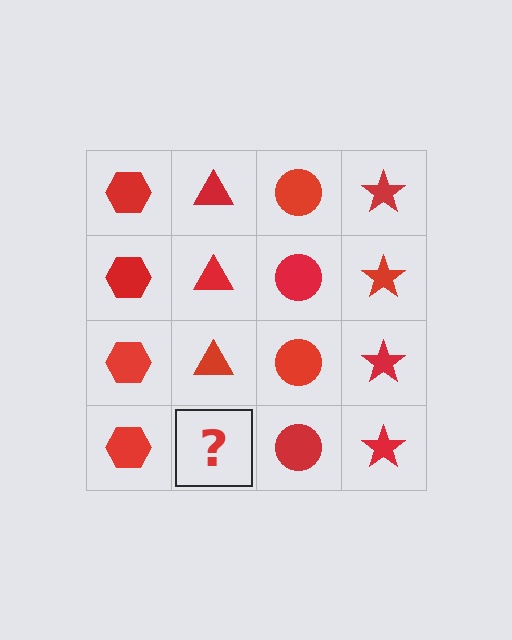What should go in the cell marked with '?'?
The missing cell should contain a red triangle.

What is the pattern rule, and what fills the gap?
The rule is that each column has a consistent shape. The gap should be filled with a red triangle.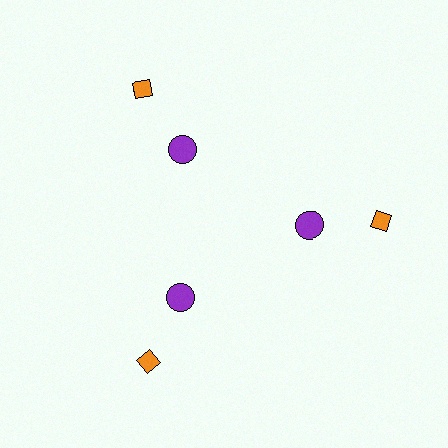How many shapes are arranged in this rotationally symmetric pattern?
There are 6 shapes, arranged in 3 groups of 2.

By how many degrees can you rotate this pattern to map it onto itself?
The pattern maps onto itself every 120 degrees of rotation.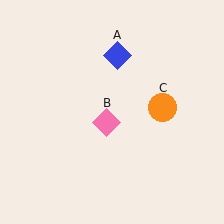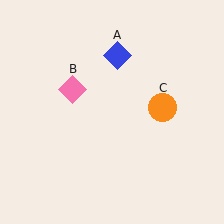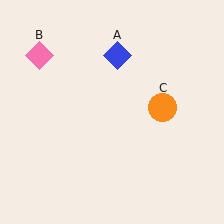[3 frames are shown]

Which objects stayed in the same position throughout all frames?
Blue diamond (object A) and orange circle (object C) remained stationary.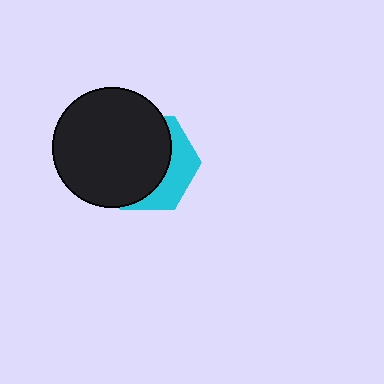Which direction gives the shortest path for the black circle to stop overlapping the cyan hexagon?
Moving toward the upper-left gives the shortest separation.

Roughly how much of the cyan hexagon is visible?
A small part of it is visible (roughly 32%).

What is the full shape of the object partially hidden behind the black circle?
The partially hidden object is a cyan hexagon.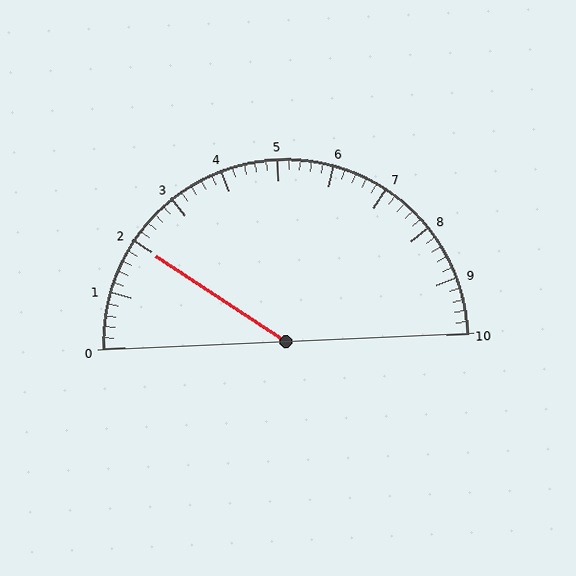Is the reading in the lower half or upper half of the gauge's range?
The reading is in the lower half of the range (0 to 10).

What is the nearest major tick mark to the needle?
The nearest major tick mark is 2.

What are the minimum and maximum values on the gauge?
The gauge ranges from 0 to 10.